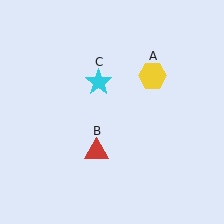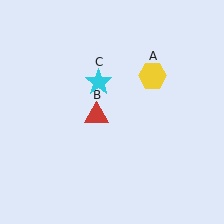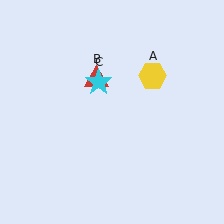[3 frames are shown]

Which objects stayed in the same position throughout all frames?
Yellow hexagon (object A) and cyan star (object C) remained stationary.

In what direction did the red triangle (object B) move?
The red triangle (object B) moved up.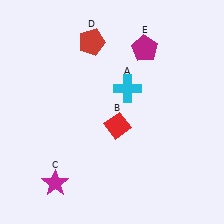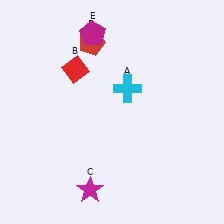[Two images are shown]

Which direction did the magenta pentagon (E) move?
The magenta pentagon (E) moved left.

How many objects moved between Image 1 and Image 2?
3 objects moved between the two images.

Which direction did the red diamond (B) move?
The red diamond (B) moved up.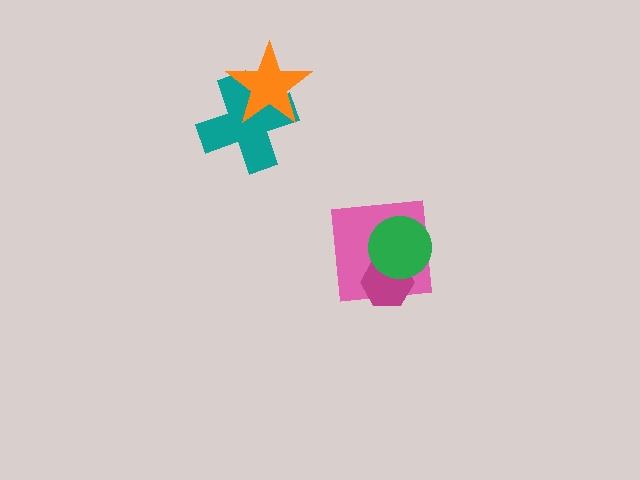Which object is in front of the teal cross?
The orange star is in front of the teal cross.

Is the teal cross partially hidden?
Yes, it is partially covered by another shape.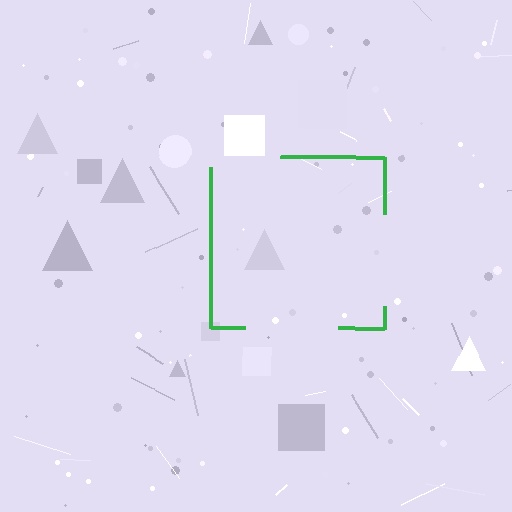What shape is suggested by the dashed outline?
The dashed outline suggests a square.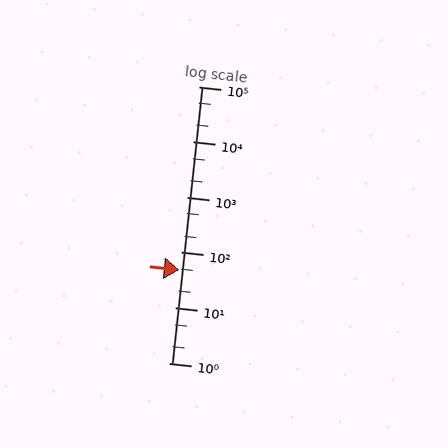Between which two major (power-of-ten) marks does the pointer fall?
The pointer is between 10 and 100.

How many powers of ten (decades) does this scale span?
The scale spans 5 decades, from 1 to 100000.